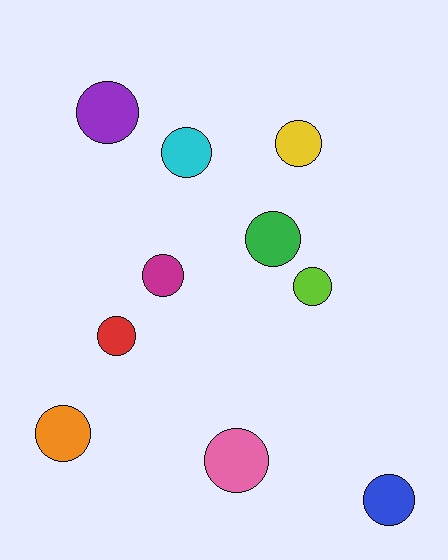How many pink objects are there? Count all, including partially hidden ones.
There is 1 pink object.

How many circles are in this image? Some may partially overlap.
There are 10 circles.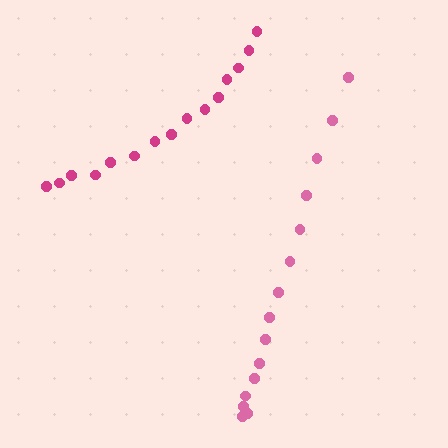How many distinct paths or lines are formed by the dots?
There are 2 distinct paths.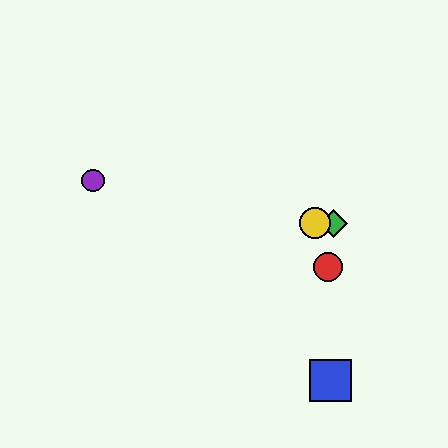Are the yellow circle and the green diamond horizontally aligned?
Yes, both are at y≈223.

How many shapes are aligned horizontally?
2 shapes (the green diamond, the yellow circle) are aligned horizontally.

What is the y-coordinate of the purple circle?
The purple circle is at y≈180.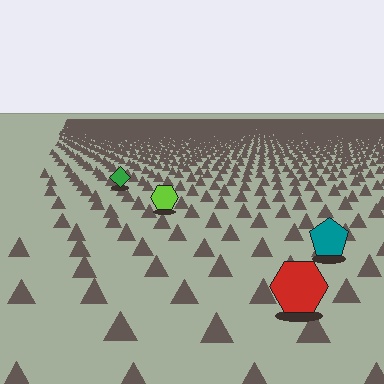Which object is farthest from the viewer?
The green diamond is farthest from the viewer. It appears smaller and the ground texture around it is denser.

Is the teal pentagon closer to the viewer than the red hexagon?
No. The red hexagon is closer — you can tell from the texture gradient: the ground texture is coarser near it.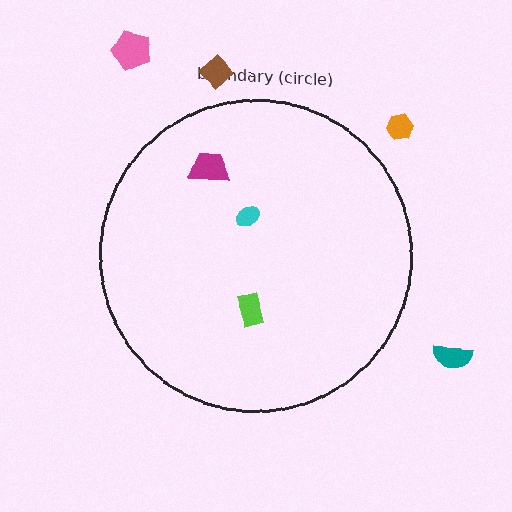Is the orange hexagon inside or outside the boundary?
Outside.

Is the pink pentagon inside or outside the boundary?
Outside.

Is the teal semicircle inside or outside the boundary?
Outside.